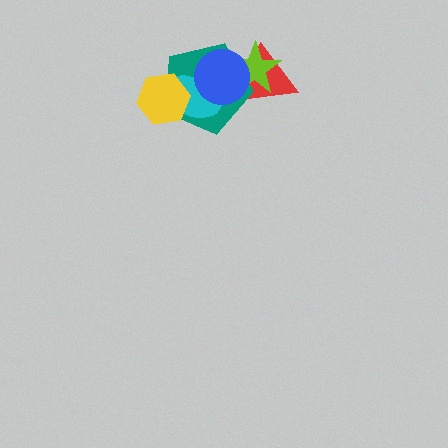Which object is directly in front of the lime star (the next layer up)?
The teal pentagon is directly in front of the lime star.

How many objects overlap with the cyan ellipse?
3 objects overlap with the cyan ellipse.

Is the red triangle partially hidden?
Yes, it is partially covered by another shape.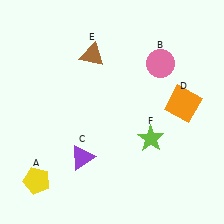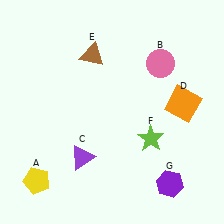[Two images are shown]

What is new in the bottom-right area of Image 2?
A purple hexagon (G) was added in the bottom-right area of Image 2.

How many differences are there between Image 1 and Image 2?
There is 1 difference between the two images.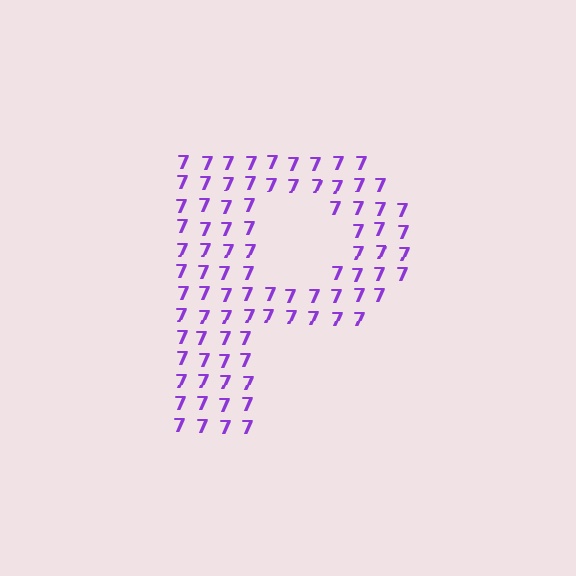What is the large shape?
The large shape is the letter P.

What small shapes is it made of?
It is made of small digit 7's.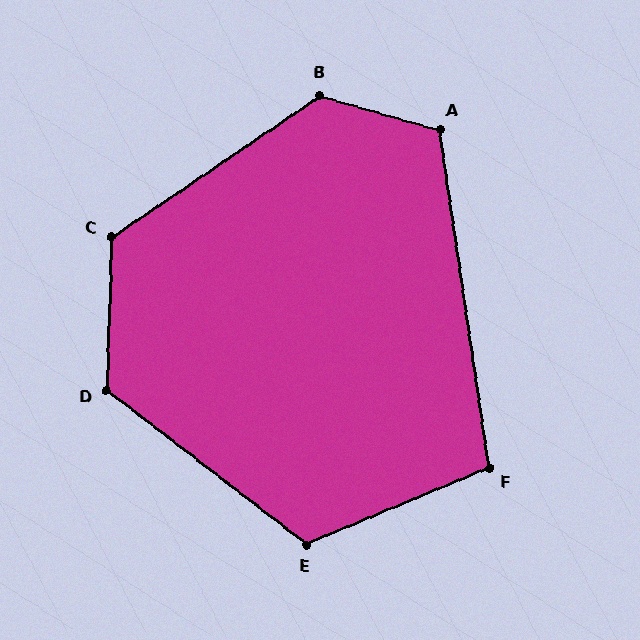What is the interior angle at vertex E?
Approximately 120 degrees (obtuse).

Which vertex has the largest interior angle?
B, at approximately 130 degrees.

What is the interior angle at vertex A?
Approximately 114 degrees (obtuse).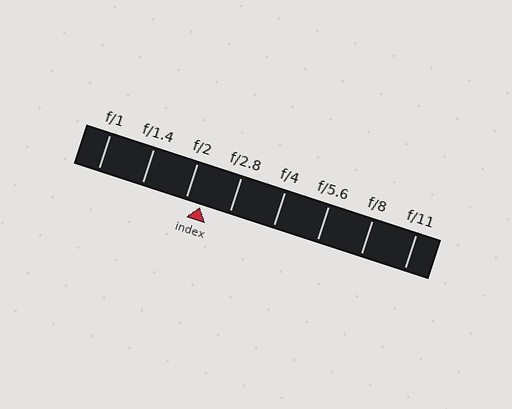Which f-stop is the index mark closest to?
The index mark is closest to f/2.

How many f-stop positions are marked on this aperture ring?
There are 8 f-stop positions marked.